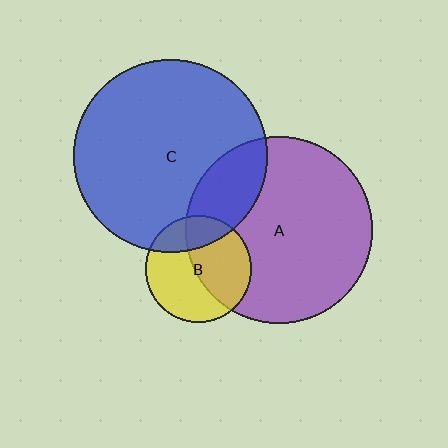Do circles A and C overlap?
Yes.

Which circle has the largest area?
Circle C (blue).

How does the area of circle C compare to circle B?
Approximately 3.3 times.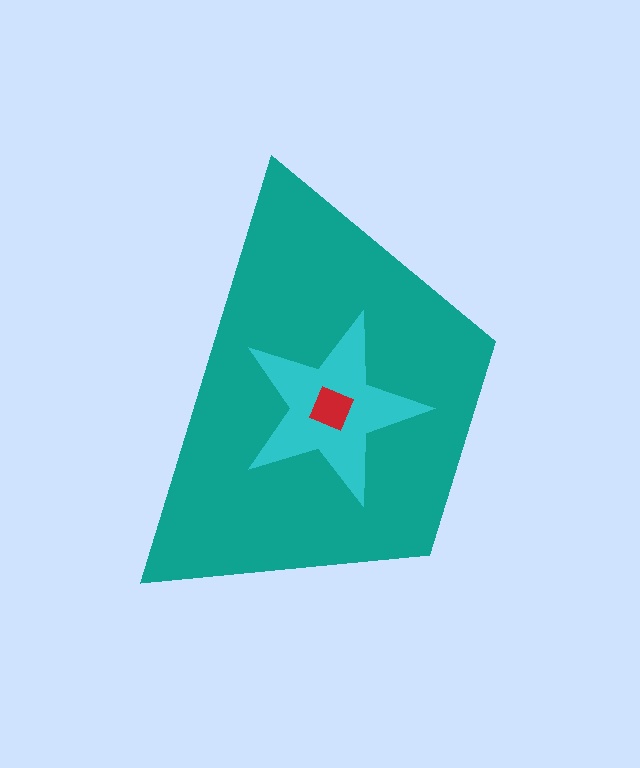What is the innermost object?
The red square.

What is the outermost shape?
The teal trapezoid.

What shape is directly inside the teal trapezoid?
The cyan star.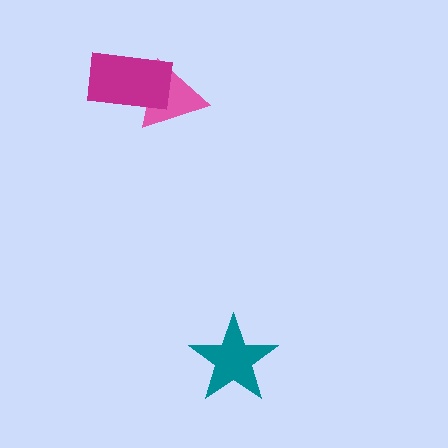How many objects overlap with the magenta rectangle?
1 object overlaps with the magenta rectangle.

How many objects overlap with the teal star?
0 objects overlap with the teal star.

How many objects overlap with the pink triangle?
1 object overlaps with the pink triangle.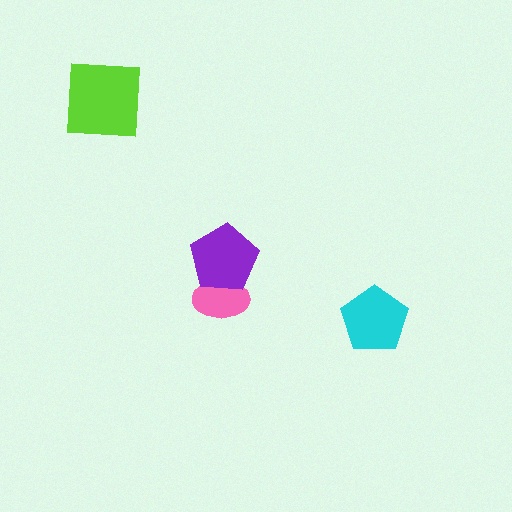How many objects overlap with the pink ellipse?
1 object overlaps with the pink ellipse.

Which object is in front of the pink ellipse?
The purple pentagon is in front of the pink ellipse.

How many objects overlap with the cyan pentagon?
0 objects overlap with the cyan pentagon.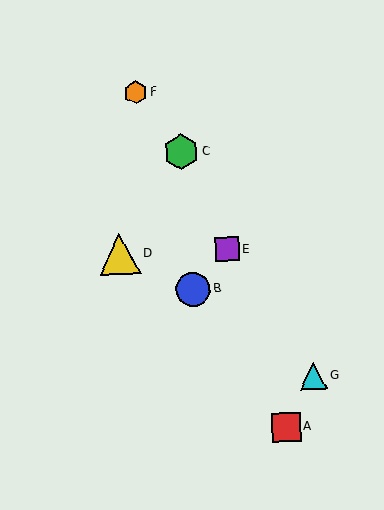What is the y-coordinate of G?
Object G is at y≈376.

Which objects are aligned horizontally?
Objects D, E are aligned horizontally.